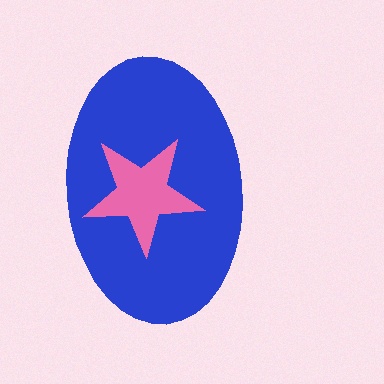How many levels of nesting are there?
2.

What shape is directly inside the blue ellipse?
The pink star.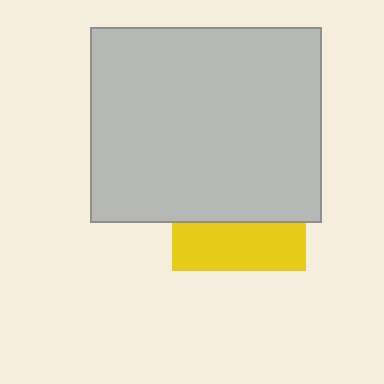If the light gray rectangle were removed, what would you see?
You would see the complete yellow square.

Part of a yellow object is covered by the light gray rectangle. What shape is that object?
It is a square.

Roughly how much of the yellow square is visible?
A small part of it is visible (roughly 36%).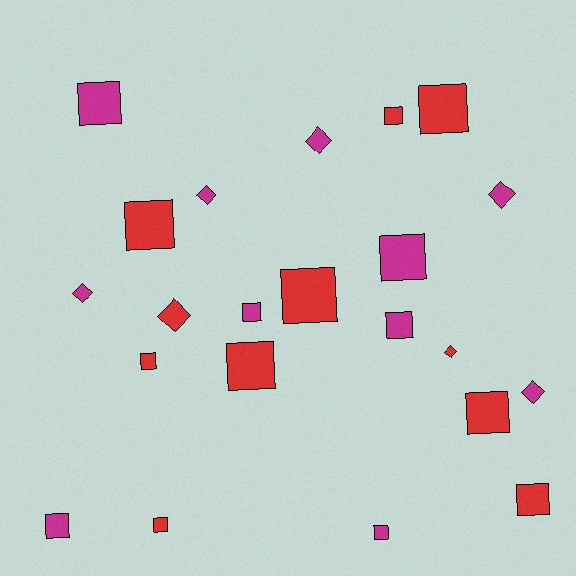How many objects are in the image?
There are 22 objects.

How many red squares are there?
There are 9 red squares.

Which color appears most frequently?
Magenta, with 11 objects.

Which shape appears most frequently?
Square, with 15 objects.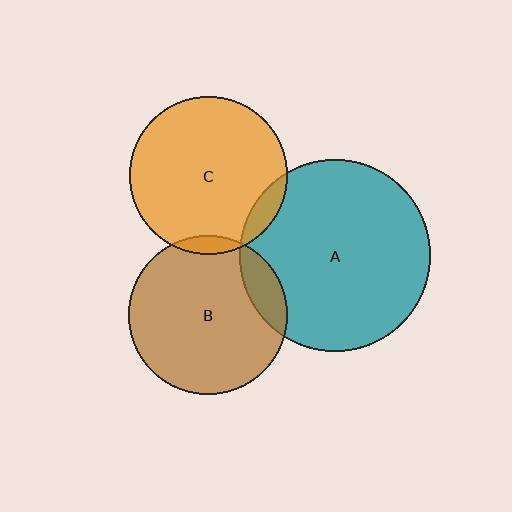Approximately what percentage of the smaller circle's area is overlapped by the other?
Approximately 10%.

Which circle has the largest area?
Circle A (teal).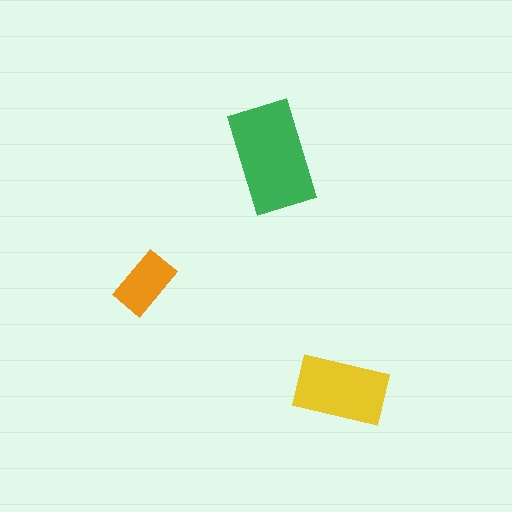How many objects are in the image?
There are 3 objects in the image.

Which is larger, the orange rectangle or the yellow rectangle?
The yellow one.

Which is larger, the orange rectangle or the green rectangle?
The green one.